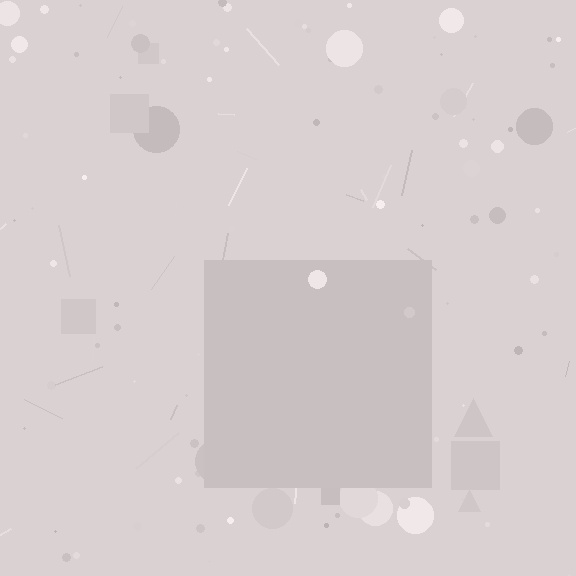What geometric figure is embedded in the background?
A square is embedded in the background.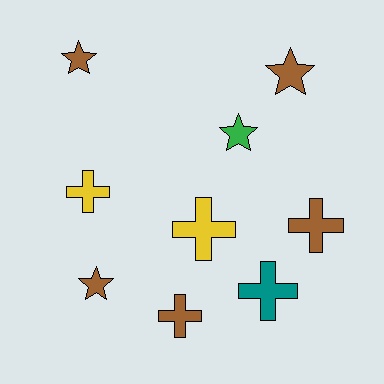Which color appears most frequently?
Brown, with 5 objects.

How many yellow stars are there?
There are no yellow stars.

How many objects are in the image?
There are 9 objects.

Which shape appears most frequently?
Cross, with 5 objects.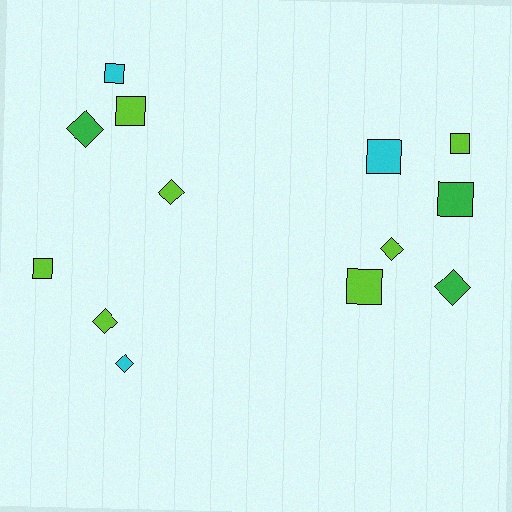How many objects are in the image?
There are 13 objects.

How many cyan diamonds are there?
There is 1 cyan diamond.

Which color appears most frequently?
Lime, with 7 objects.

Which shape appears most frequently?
Square, with 7 objects.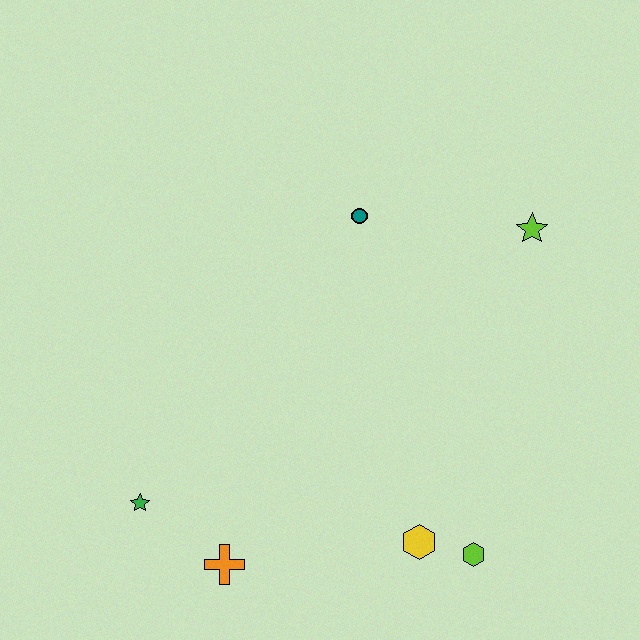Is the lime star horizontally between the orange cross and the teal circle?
No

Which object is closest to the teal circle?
The lime star is closest to the teal circle.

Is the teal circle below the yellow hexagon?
No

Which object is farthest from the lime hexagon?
The teal circle is farthest from the lime hexagon.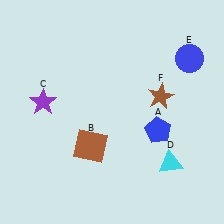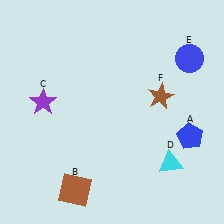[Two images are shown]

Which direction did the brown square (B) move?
The brown square (B) moved down.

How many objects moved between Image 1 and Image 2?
2 objects moved between the two images.